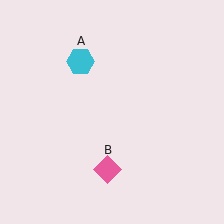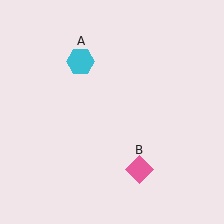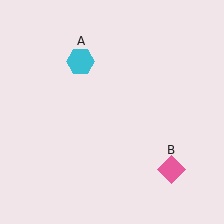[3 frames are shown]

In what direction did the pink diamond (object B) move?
The pink diamond (object B) moved right.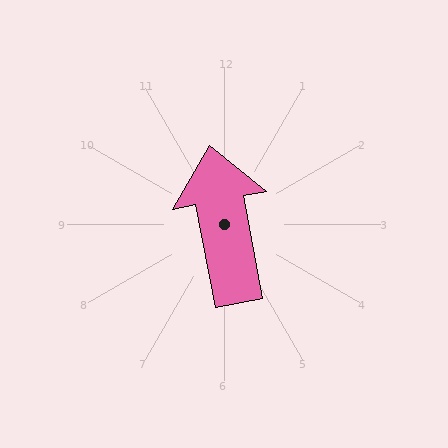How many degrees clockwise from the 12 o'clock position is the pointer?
Approximately 349 degrees.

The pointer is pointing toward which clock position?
Roughly 12 o'clock.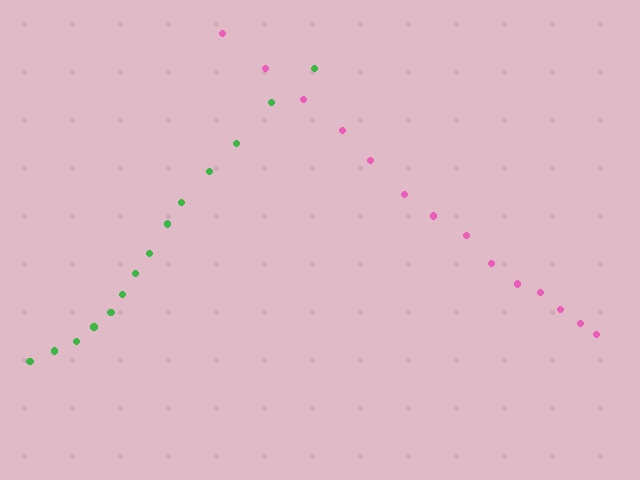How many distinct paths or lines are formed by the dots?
There are 2 distinct paths.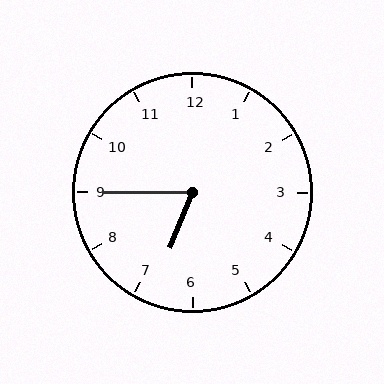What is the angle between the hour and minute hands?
Approximately 68 degrees.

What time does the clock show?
6:45.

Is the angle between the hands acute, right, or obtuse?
It is acute.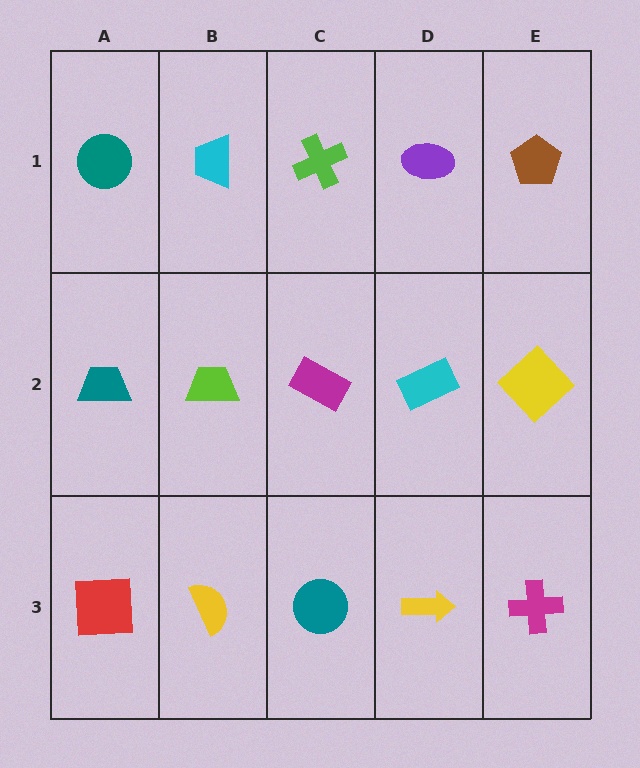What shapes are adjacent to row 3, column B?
A lime trapezoid (row 2, column B), a red square (row 3, column A), a teal circle (row 3, column C).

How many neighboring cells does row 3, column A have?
2.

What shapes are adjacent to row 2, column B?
A cyan trapezoid (row 1, column B), a yellow semicircle (row 3, column B), a teal trapezoid (row 2, column A), a magenta rectangle (row 2, column C).